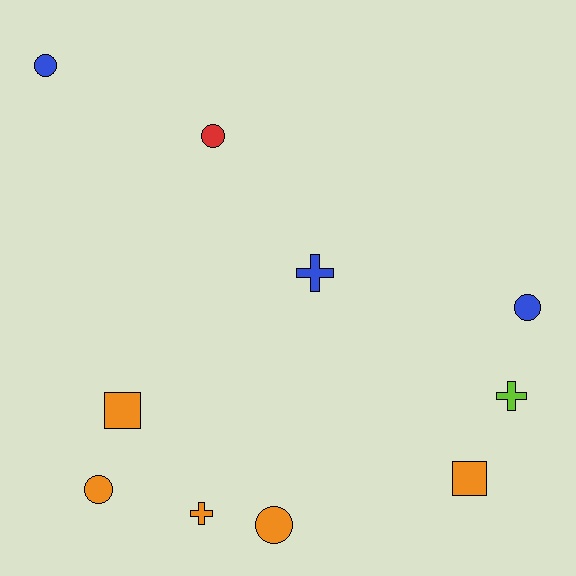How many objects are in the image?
There are 10 objects.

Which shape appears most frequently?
Circle, with 5 objects.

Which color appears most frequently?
Orange, with 5 objects.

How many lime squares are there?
There are no lime squares.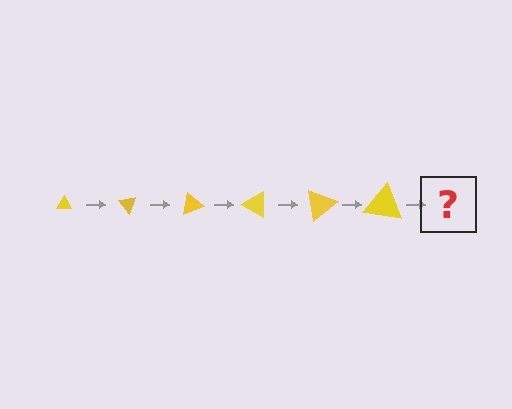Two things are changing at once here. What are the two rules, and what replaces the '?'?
The two rules are that the triangle grows larger each step and it rotates 50 degrees each step. The '?' should be a triangle, larger than the previous one and rotated 300 degrees from the start.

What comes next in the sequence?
The next element should be a triangle, larger than the previous one and rotated 300 degrees from the start.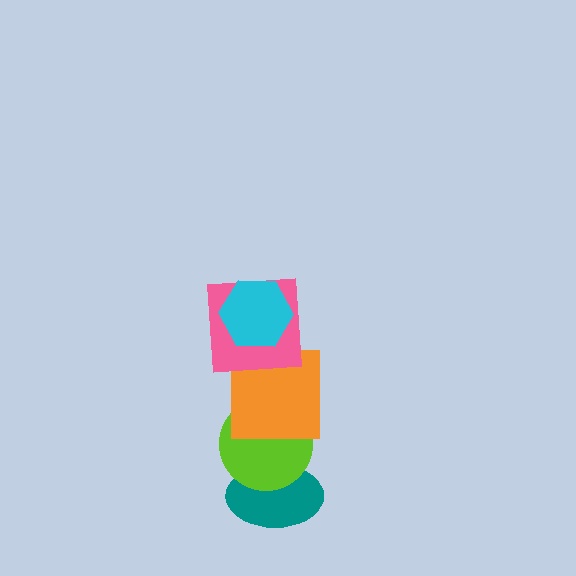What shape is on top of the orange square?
The pink square is on top of the orange square.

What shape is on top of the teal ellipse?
The lime circle is on top of the teal ellipse.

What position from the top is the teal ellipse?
The teal ellipse is 5th from the top.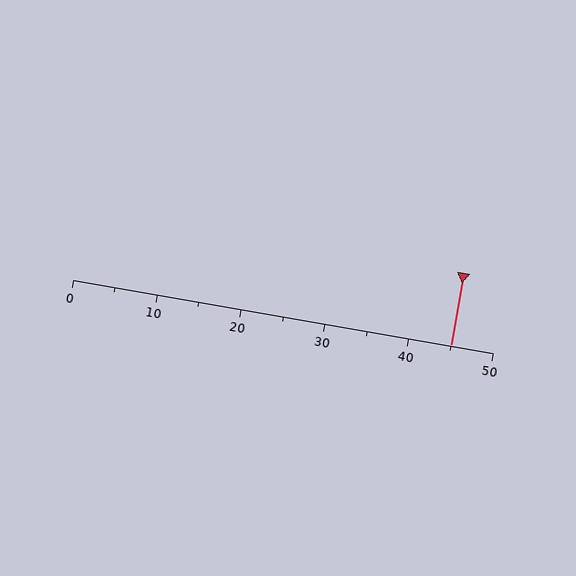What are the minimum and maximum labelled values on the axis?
The axis runs from 0 to 50.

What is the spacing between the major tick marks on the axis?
The major ticks are spaced 10 apart.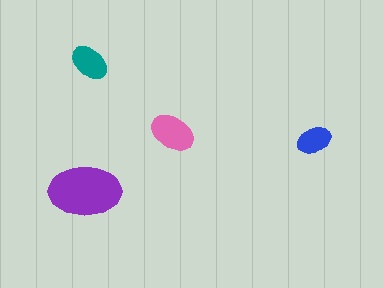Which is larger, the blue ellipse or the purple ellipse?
The purple one.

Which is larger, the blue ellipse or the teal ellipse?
The teal one.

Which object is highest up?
The teal ellipse is topmost.